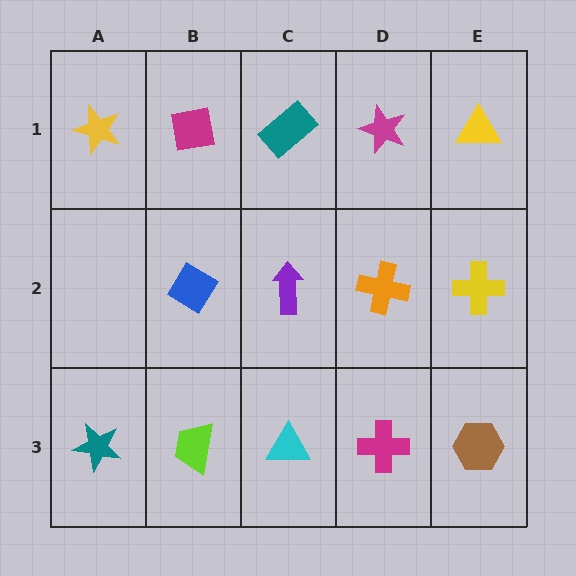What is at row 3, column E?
A brown hexagon.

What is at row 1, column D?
A magenta star.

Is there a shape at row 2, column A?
No, that cell is empty.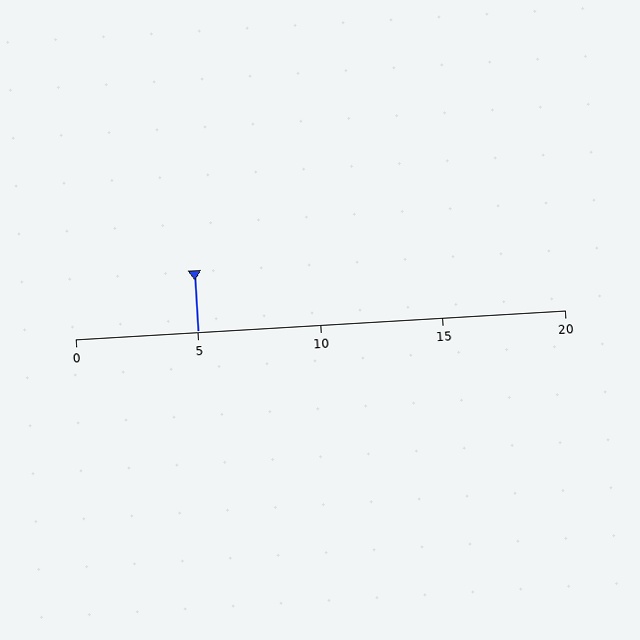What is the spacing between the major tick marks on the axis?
The major ticks are spaced 5 apart.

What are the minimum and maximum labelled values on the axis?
The axis runs from 0 to 20.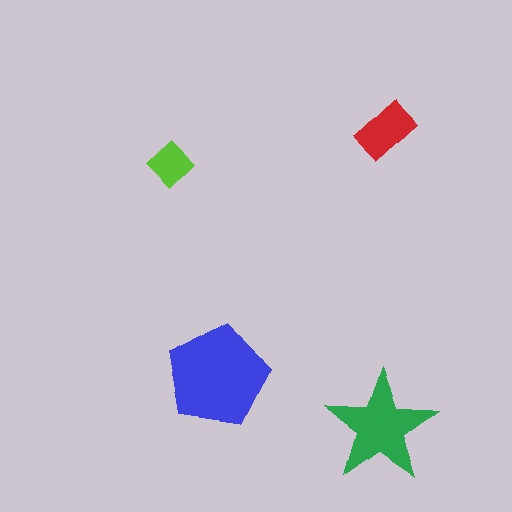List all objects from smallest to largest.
The lime diamond, the red rectangle, the green star, the blue pentagon.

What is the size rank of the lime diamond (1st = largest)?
4th.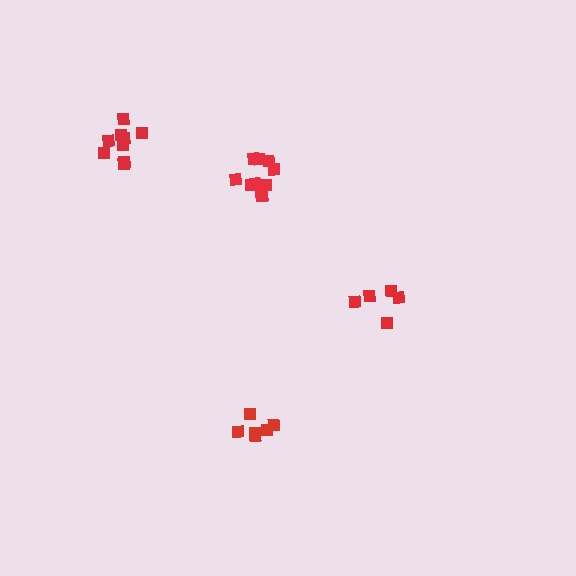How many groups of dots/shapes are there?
There are 4 groups.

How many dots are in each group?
Group 1: 5 dots, Group 2: 9 dots, Group 3: 11 dots, Group 4: 6 dots (31 total).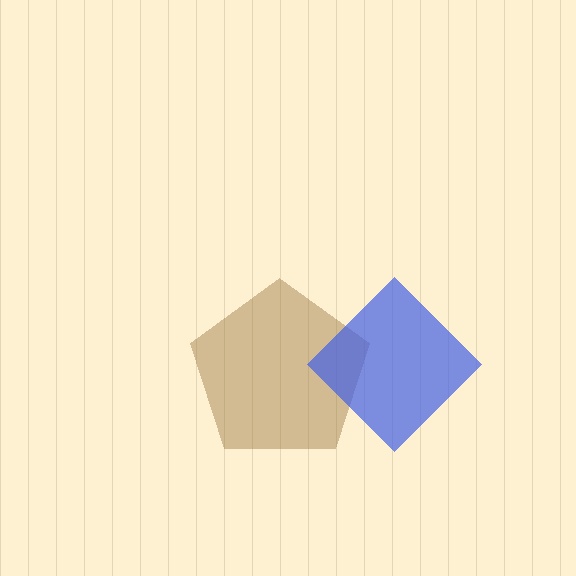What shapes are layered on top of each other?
The layered shapes are: a brown pentagon, a blue diamond.